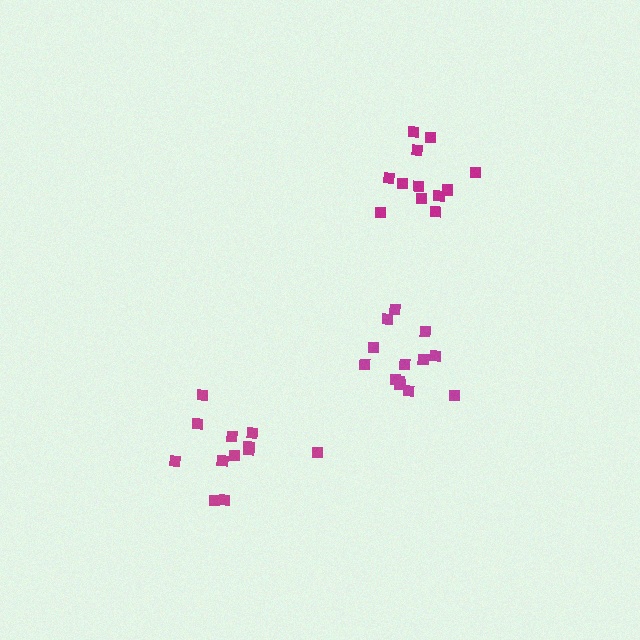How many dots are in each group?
Group 1: 12 dots, Group 2: 14 dots, Group 3: 12 dots (38 total).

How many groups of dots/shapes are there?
There are 3 groups.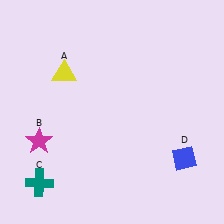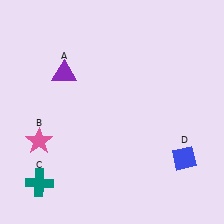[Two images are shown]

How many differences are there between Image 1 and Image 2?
There are 2 differences between the two images.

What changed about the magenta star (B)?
In Image 1, B is magenta. In Image 2, it changed to pink.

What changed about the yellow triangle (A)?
In Image 1, A is yellow. In Image 2, it changed to purple.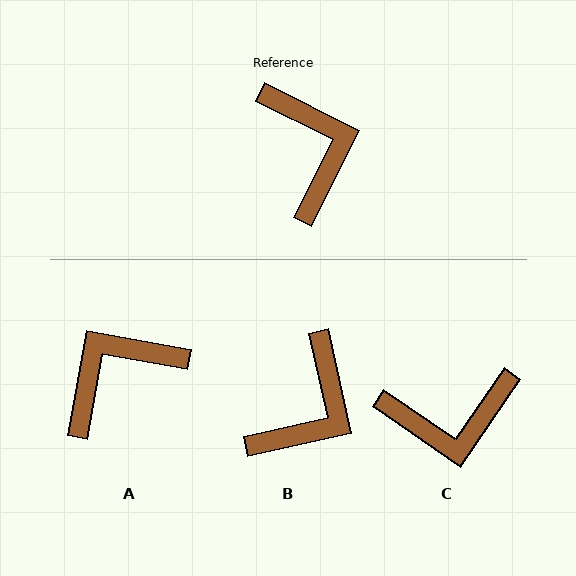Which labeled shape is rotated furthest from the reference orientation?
A, about 107 degrees away.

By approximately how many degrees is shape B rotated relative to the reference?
Approximately 51 degrees clockwise.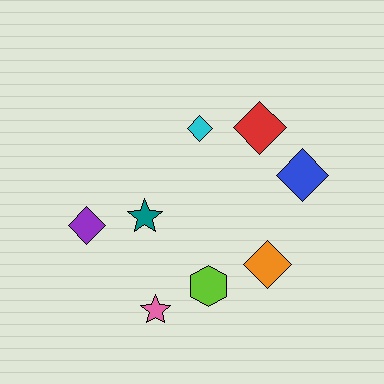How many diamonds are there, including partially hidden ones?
There are 5 diamonds.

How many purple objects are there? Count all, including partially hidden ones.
There is 1 purple object.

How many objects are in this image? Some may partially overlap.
There are 8 objects.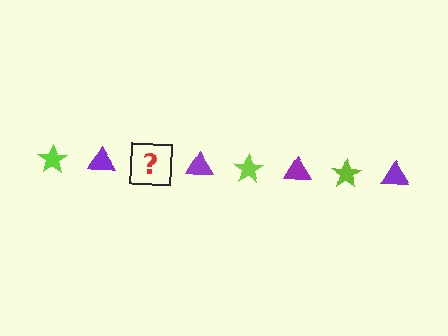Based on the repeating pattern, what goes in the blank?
The blank should be a lime star.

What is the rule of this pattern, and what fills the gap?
The rule is that the pattern alternates between lime star and purple triangle. The gap should be filled with a lime star.